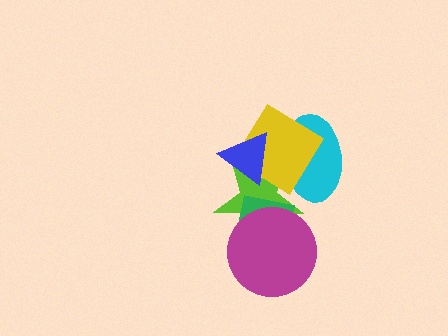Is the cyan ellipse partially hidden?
Yes, it is partially covered by another shape.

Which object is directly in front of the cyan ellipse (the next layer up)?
The yellow diamond is directly in front of the cyan ellipse.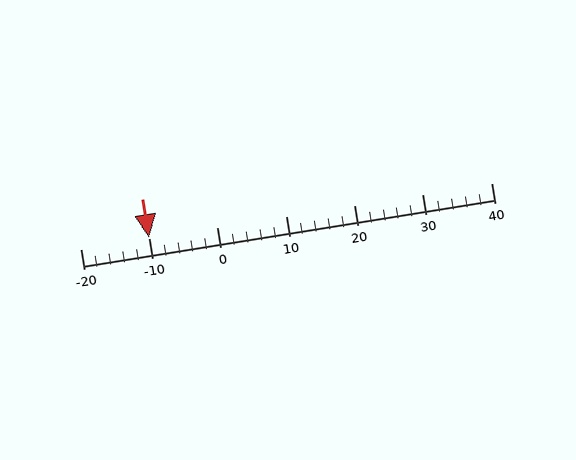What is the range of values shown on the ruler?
The ruler shows values from -20 to 40.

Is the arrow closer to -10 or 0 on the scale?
The arrow is closer to -10.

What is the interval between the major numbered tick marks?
The major tick marks are spaced 10 units apart.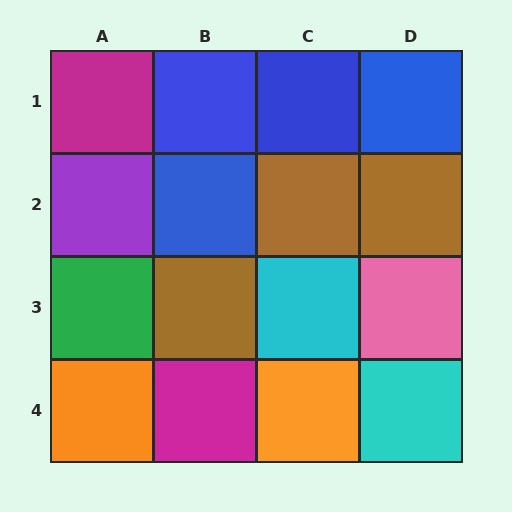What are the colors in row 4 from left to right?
Orange, magenta, orange, cyan.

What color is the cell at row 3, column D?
Pink.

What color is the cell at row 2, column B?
Blue.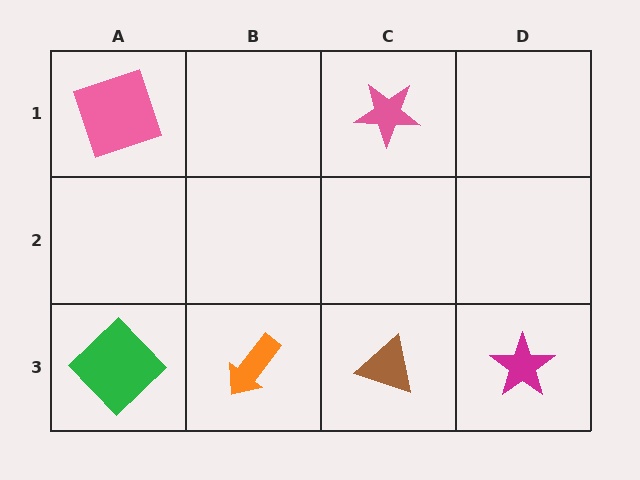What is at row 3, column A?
A green diamond.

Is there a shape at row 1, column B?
No, that cell is empty.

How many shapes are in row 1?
2 shapes.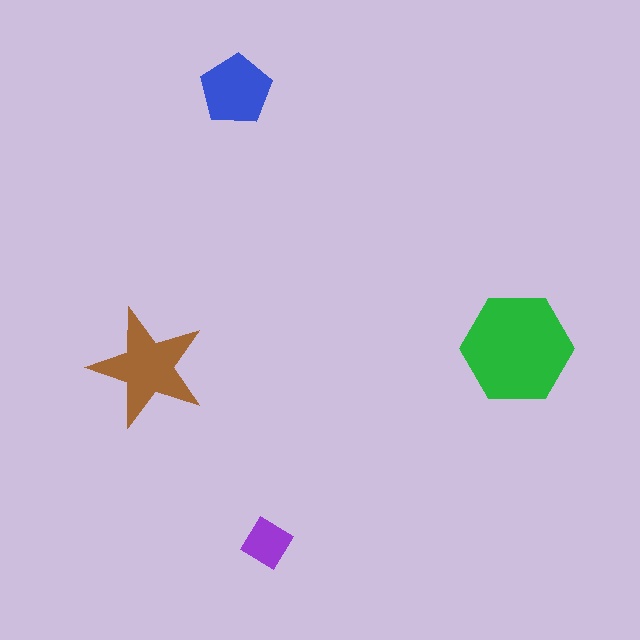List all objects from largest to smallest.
The green hexagon, the brown star, the blue pentagon, the purple diamond.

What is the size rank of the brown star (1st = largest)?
2nd.